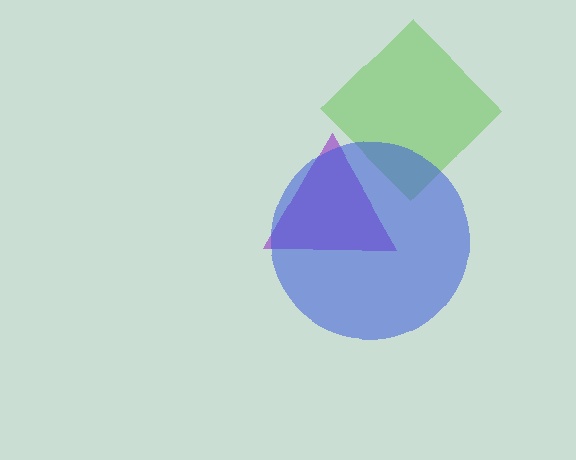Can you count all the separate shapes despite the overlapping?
Yes, there are 3 separate shapes.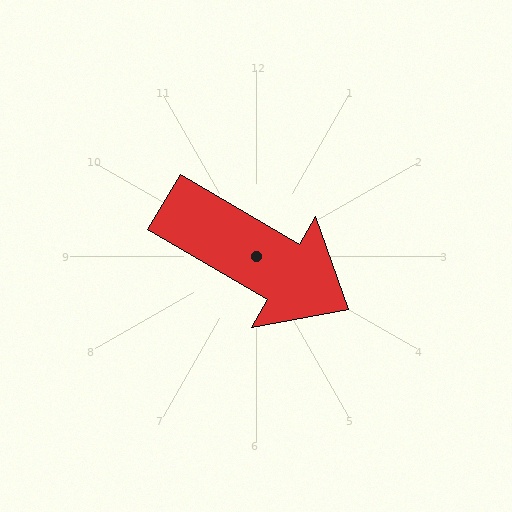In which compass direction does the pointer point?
Southeast.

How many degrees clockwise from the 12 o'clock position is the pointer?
Approximately 120 degrees.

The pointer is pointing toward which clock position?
Roughly 4 o'clock.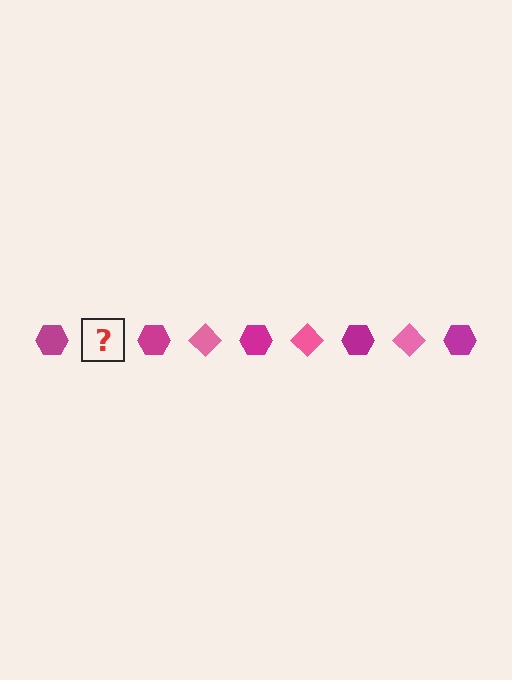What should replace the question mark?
The question mark should be replaced with a pink diamond.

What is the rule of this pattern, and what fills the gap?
The rule is that the pattern alternates between magenta hexagon and pink diamond. The gap should be filled with a pink diamond.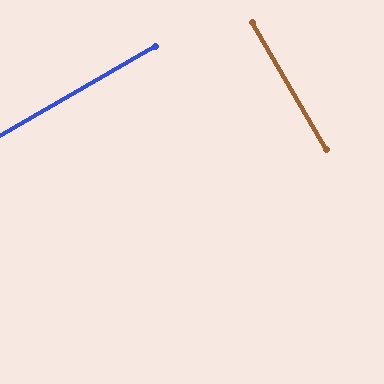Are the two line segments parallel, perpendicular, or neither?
Perpendicular — they meet at approximately 90°.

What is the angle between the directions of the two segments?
Approximately 90 degrees.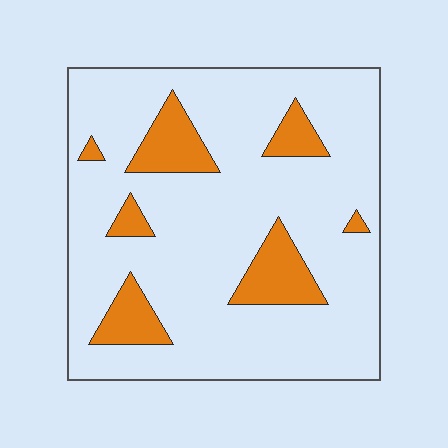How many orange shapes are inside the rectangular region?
7.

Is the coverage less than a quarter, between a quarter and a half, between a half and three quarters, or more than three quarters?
Less than a quarter.